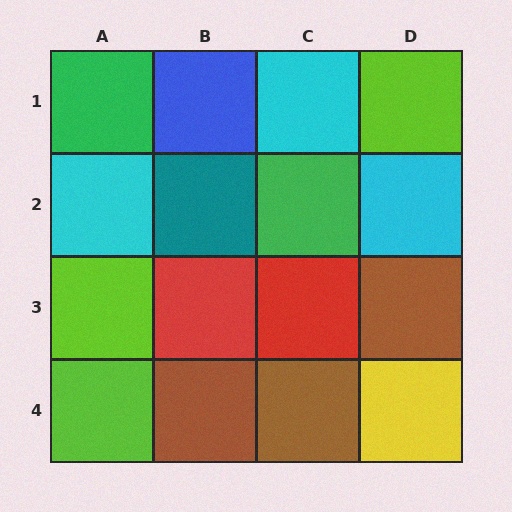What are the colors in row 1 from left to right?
Green, blue, cyan, lime.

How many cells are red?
2 cells are red.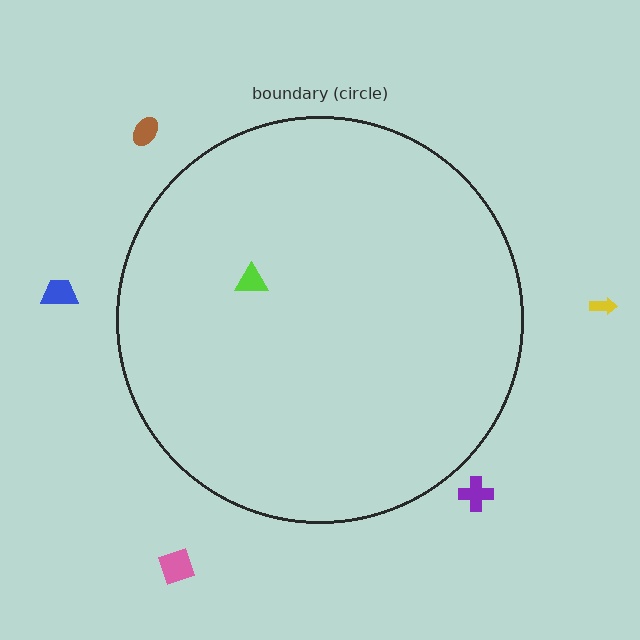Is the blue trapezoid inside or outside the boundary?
Outside.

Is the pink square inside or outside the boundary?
Outside.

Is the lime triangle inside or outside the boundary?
Inside.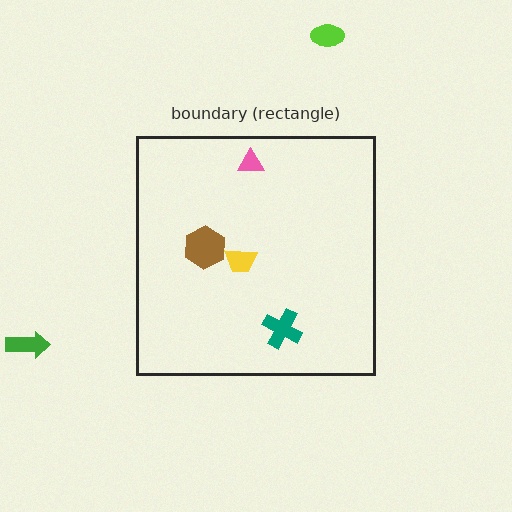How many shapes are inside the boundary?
4 inside, 2 outside.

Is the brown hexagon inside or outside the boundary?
Inside.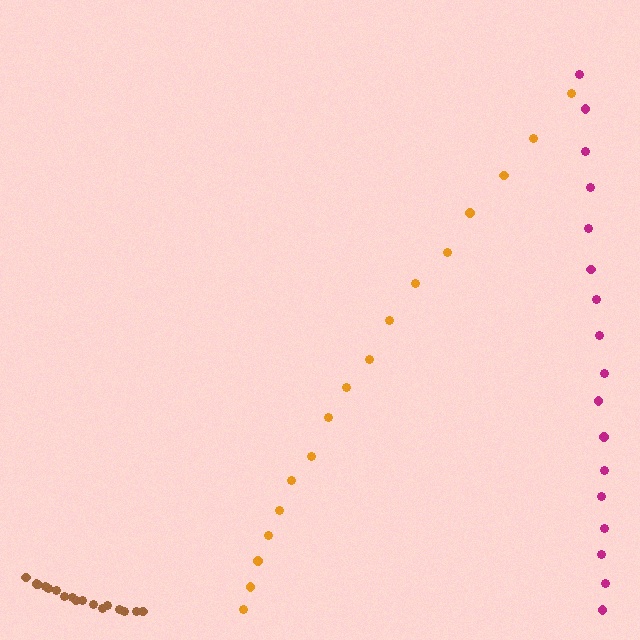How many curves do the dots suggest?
There are 3 distinct paths.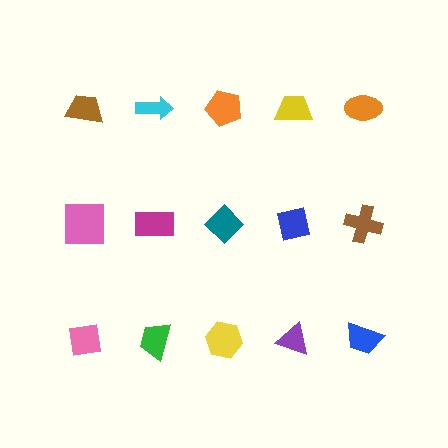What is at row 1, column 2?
A cyan arrow.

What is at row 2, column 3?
A teal diamond.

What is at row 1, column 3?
An orange pentagon.